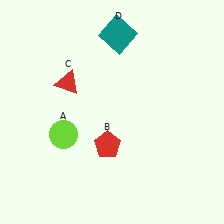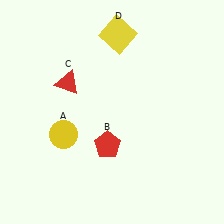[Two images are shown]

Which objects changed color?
A changed from lime to yellow. D changed from teal to yellow.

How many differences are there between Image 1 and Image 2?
There are 2 differences between the two images.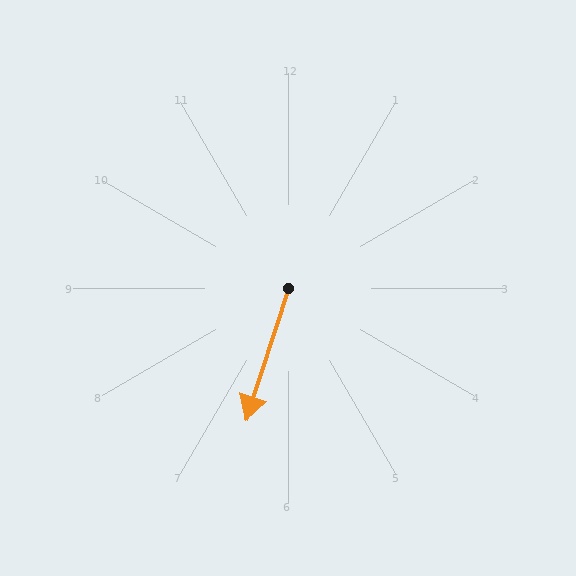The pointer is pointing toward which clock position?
Roughly 7 o'clock.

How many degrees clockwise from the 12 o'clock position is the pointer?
Approximately 198 degrees.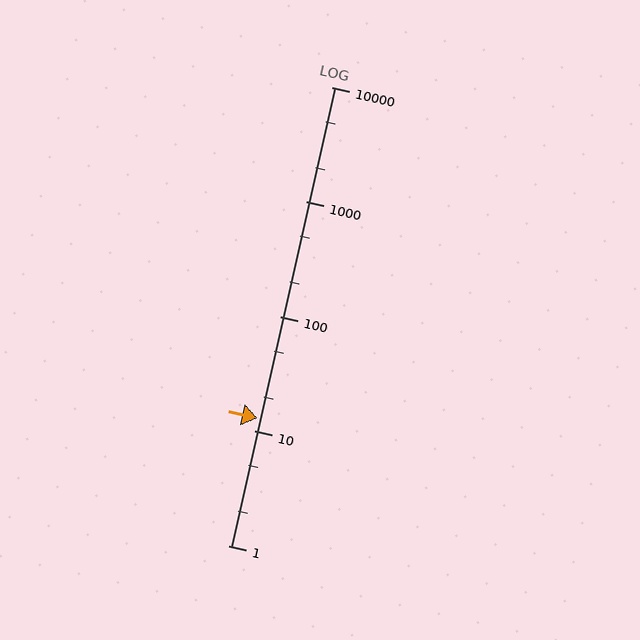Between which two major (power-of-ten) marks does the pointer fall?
The pointer is between 10 and 100.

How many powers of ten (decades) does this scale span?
The scale spans 4 decades, from 1 to 10000.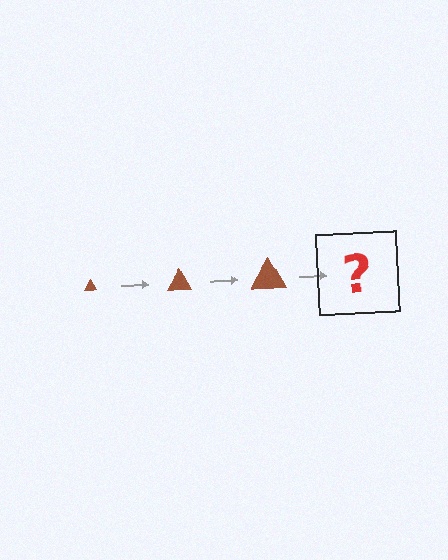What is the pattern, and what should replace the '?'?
The pattern is that the triangle gets progressively larger each step. The '?' should be a brown triangle, larger than the previous one.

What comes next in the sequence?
The next element should be a brown triangle, larger than the previous one.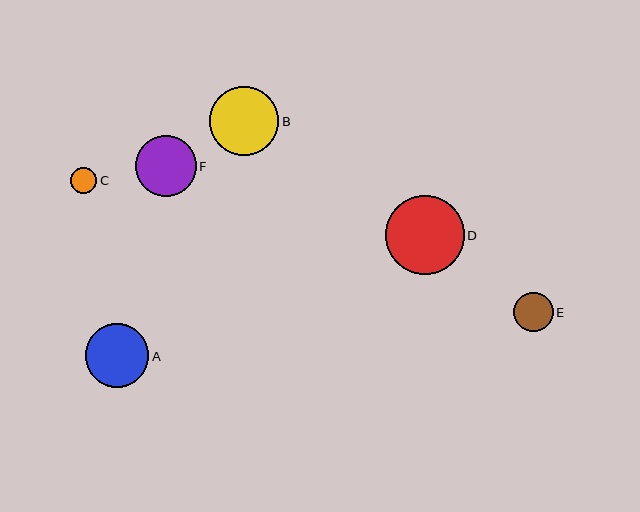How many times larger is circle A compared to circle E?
Circle A is approximately 1.6 times the size of circle E.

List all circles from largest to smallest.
From largest to smallest: D, B, A, F, E, C.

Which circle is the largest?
Circle D is the largest with a size of approximately 78 pixels.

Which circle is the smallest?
Circle C is the smallest with a size of approximately 27 pixels.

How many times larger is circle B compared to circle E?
Circle B is approximately 1.7 times the size of circle E.